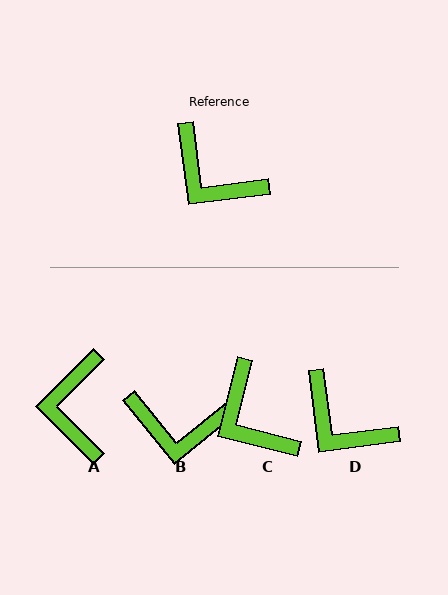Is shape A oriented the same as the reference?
No, it is off by about 52 degrees.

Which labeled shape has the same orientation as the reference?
D.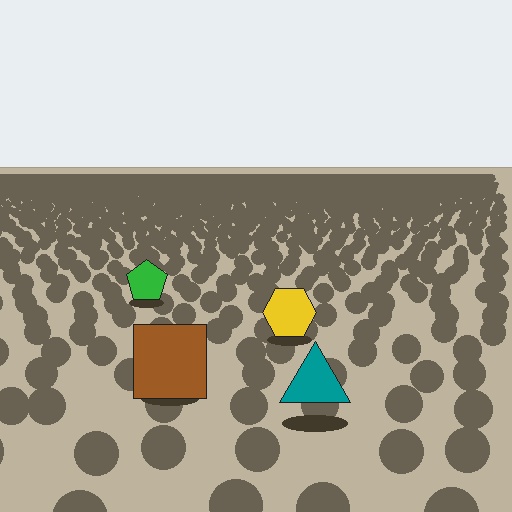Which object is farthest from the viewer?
The green pentagon is farthest from the viewer. It appears smaller and the ground texture around it is denser.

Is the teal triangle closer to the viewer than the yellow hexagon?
Yes. The teal triangle is closer — you can tell from the texture gradient: the ground texture is coarser near it.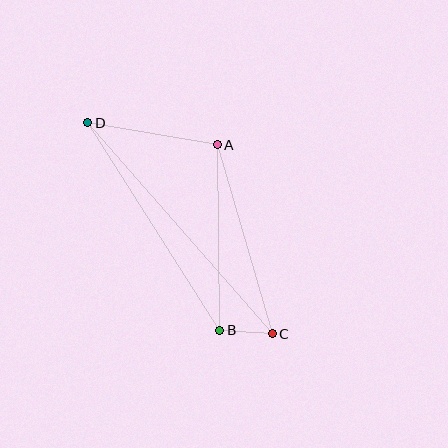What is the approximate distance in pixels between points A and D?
The distance between A and D is approximately 132 pixels.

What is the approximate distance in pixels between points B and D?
The distance between B and D is approximately 246 pixels.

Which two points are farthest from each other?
Points C and D are farthest from each other.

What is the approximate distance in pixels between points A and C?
The distance between A and C is approximately 197 pixels.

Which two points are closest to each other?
Points B and C are closest to each other.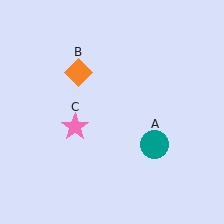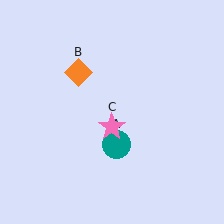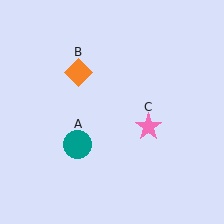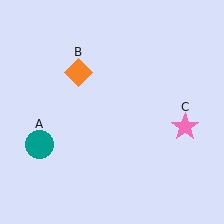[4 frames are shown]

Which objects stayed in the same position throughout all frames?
Orange diamond (object B) remained stationary.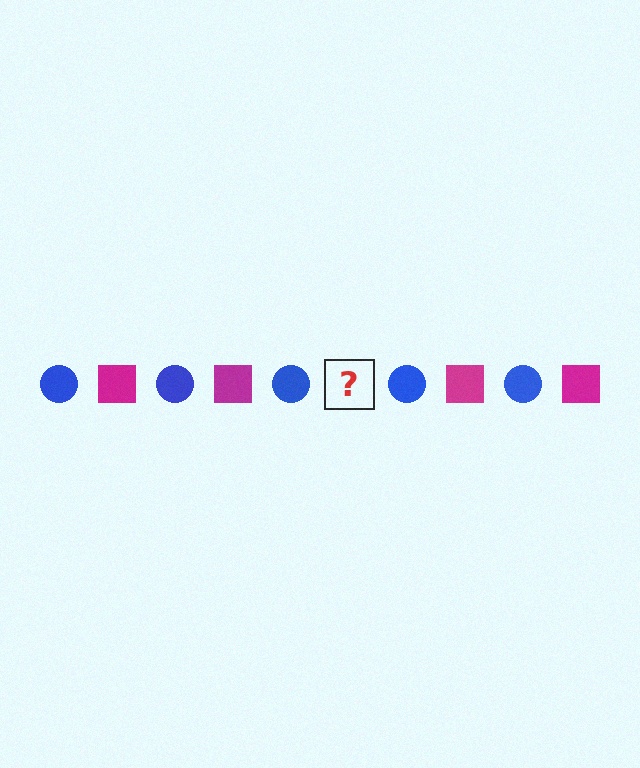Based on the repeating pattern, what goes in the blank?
The blank should be a magenta square.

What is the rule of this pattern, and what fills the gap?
The rule is that the pattern alternates between blue circle and magenta square. The gap should be filled with a magenta square.